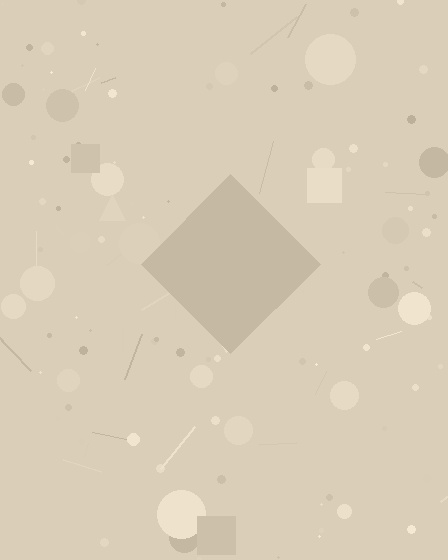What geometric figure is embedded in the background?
A diamond is embedded in the background.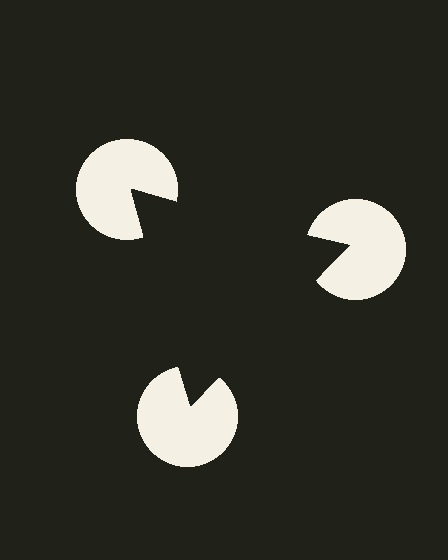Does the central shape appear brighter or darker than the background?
It typically appears slightly darker than the background, even though no actual brightness change is drawn.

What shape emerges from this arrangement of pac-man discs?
An illusory triangle — its edges are inferred from the aligned wedge cuts in the pac-man discs, not physically drawn.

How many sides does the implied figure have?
3 sides.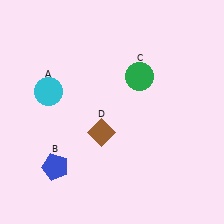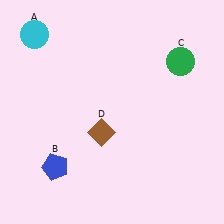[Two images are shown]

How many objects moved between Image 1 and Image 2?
2 objects moved between the two images.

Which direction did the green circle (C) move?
The green circle (C) moved right.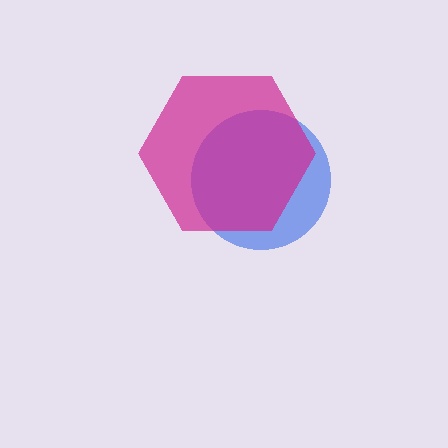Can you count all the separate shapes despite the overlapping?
Yes, there are 2 separate shapes.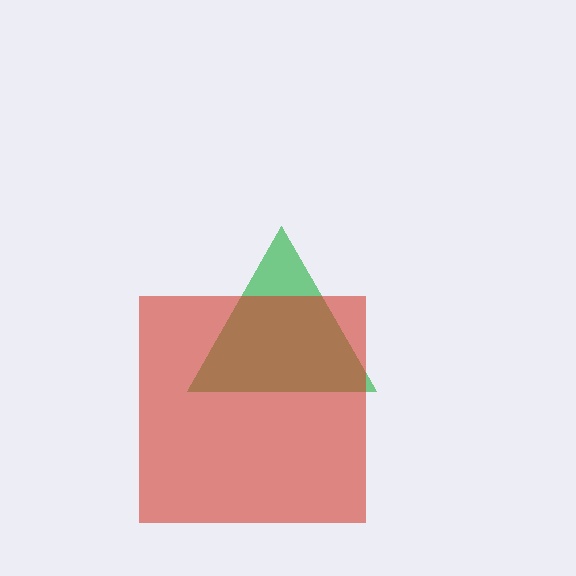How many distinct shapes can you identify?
There are 2 distinct shapes: a green triangle, a red square.